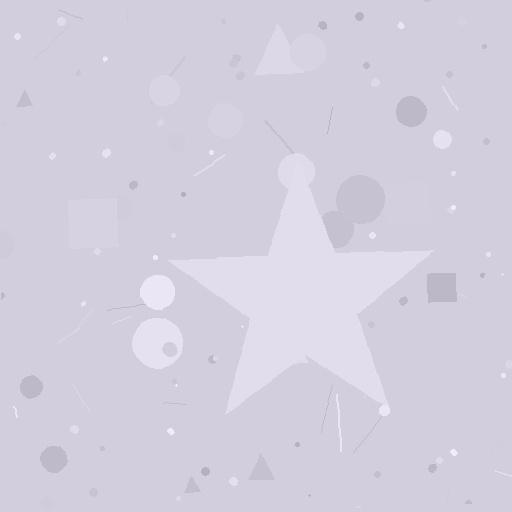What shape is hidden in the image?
A star is hidden in the image.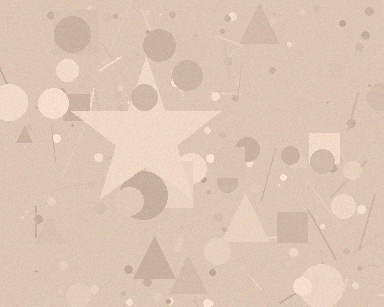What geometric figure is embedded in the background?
A star is embedded in the background.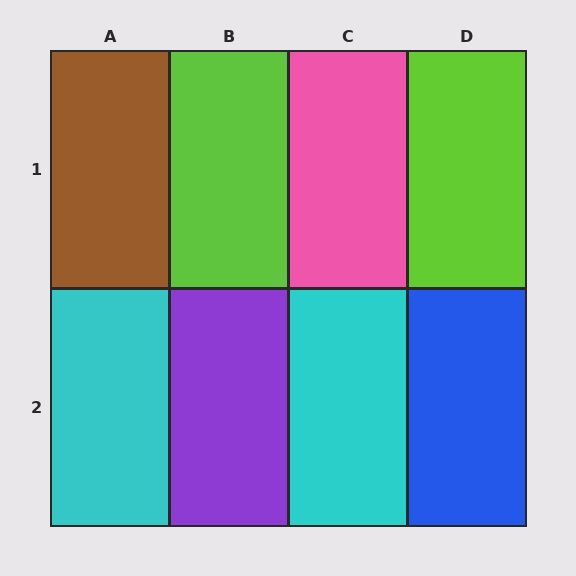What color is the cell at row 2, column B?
Purple.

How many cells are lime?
2 cells are lime.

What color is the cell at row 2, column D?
Blue.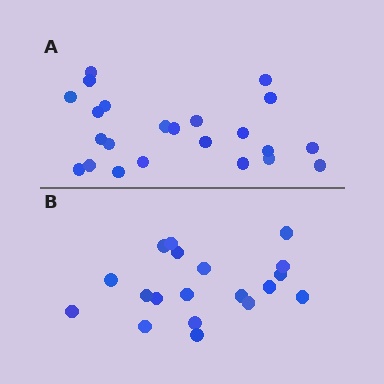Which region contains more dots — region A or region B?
Region A (the top region) has more dots.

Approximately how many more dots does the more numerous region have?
Region A has about 4 more dots than region B.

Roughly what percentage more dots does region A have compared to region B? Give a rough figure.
About 20% more.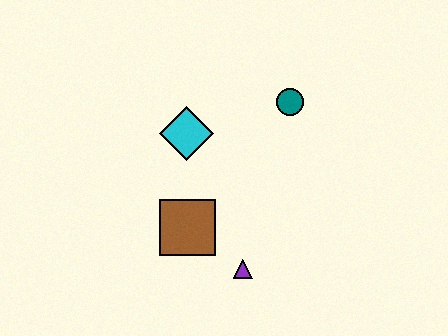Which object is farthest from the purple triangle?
The teal circle is farthest from the purple triangle.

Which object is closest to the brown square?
The purple triangle is closest to the brown square.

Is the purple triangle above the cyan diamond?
No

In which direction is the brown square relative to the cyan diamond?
The brown square is below the cyan diamond.